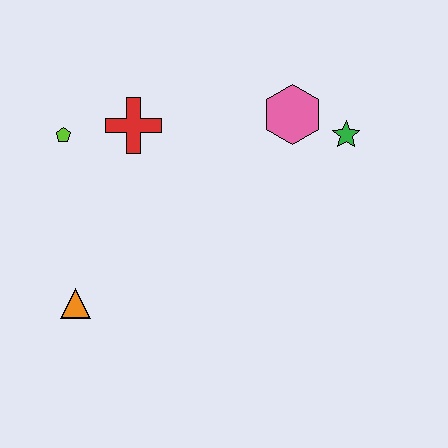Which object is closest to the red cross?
The lime pentagon is closest to the red cross.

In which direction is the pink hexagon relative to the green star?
The pink hexagon is to the left of the green star.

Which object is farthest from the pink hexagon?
The orange triangle is farthest from the pink hexagon.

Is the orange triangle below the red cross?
Yes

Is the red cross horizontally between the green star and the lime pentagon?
Yes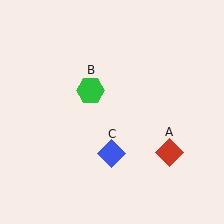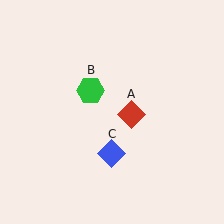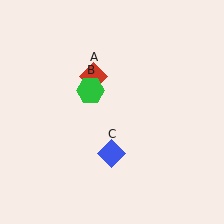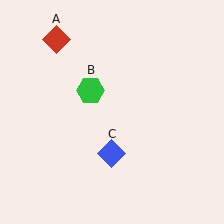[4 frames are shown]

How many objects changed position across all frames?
1 object changed position: red diamond (object A).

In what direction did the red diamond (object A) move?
The red diamond (object A) moved up and to the left.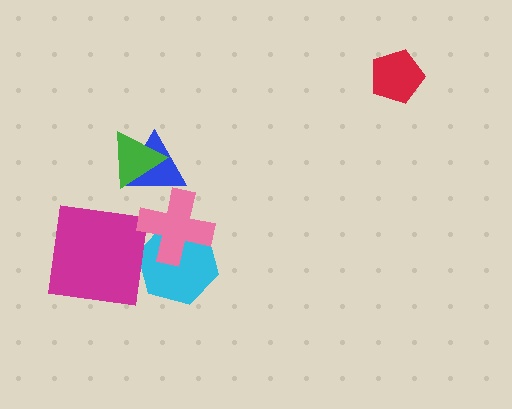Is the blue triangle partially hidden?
Yes, it is partially covered by another shape.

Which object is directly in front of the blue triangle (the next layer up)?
The green triangle is directly in front of the blue triangle.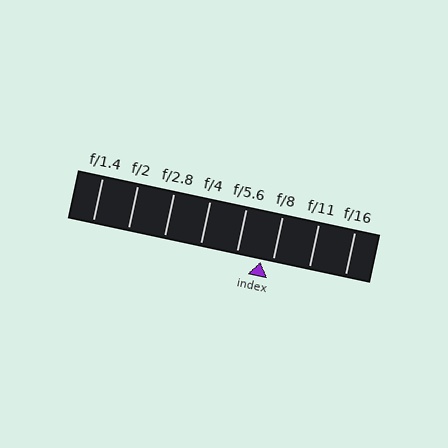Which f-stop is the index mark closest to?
The index mark is closest to f/8.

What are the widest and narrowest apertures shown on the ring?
The widest aperture shown is f/1.4 and the narrowest is f/16.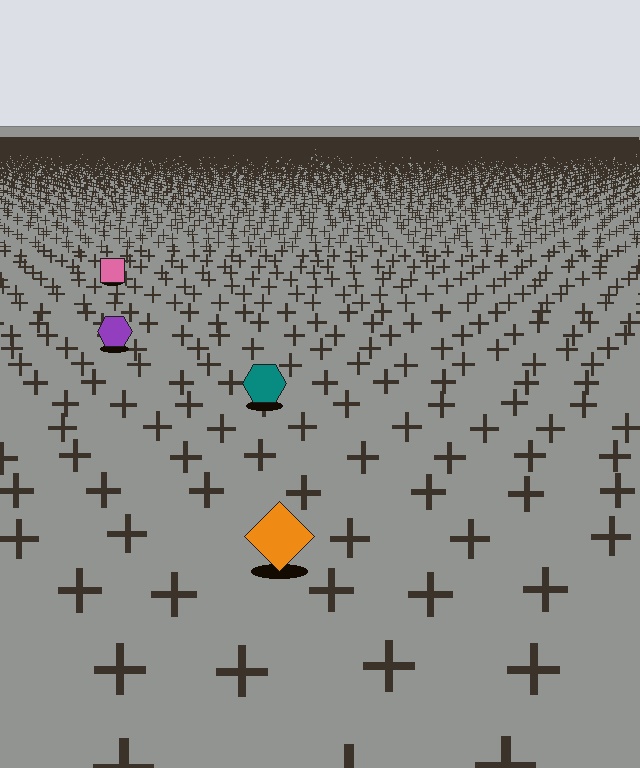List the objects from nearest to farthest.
From nearest to farthest: the orange diamond, the teal hexagon, the purple hexagon, the pink square.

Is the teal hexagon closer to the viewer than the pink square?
Yes. The teal hexagon is closer — you can tell from the texture gradient: the ground texture is coarser near it.